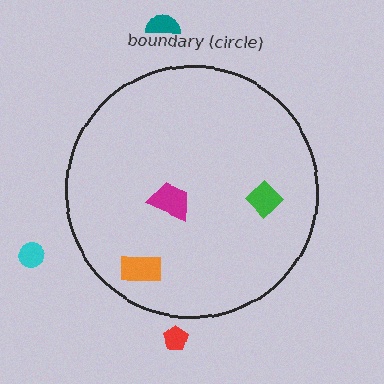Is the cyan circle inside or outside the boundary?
Outside.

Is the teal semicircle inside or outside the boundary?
Outside.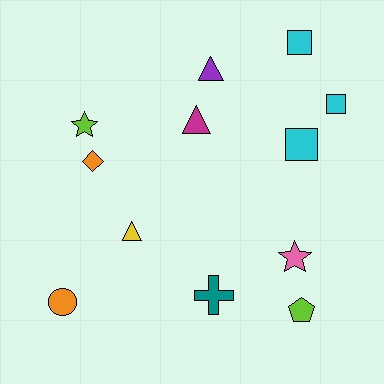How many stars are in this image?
There are 2 stars.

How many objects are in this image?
There are 12 objects.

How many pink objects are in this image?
There is 1 pink object.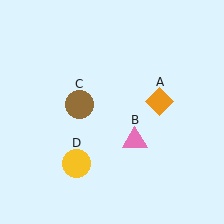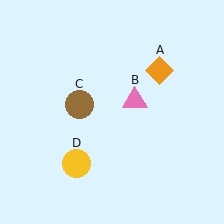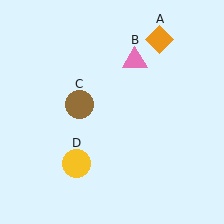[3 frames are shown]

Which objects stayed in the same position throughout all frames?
Brown circle (object C) and yellow circle (object D) remained stationary.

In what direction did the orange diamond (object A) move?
The orange diamond (object A) moved up.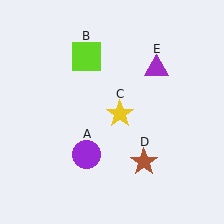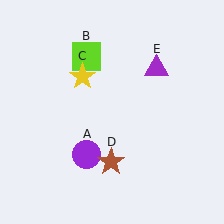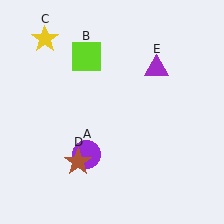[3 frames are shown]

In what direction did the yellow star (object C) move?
The yellow star (object C) moved up and to the left.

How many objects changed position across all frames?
2 objects changed position: yellow star (object C), brown star (object D).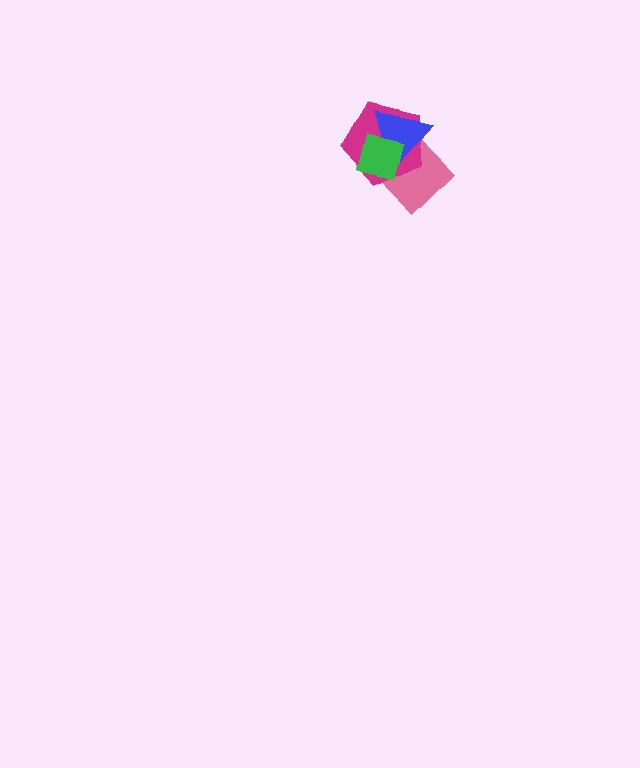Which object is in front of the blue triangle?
The green square is in front of the blue triangle.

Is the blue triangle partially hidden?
Yes, it is partially covered by another shape.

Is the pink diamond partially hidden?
Yes, it is partially covered by another shape.